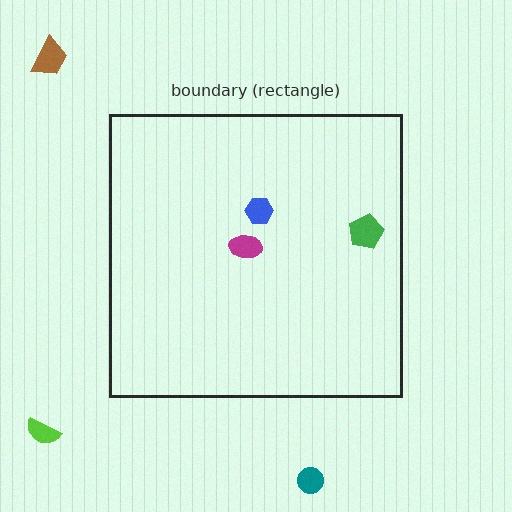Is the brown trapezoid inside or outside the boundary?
Outside.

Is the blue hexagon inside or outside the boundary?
Inside.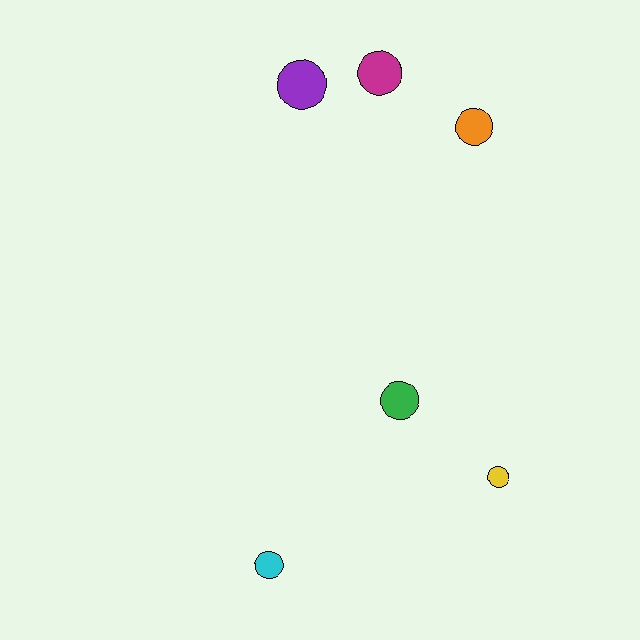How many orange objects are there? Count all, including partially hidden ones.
There is 1 orange object.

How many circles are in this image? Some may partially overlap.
There are 6 circles.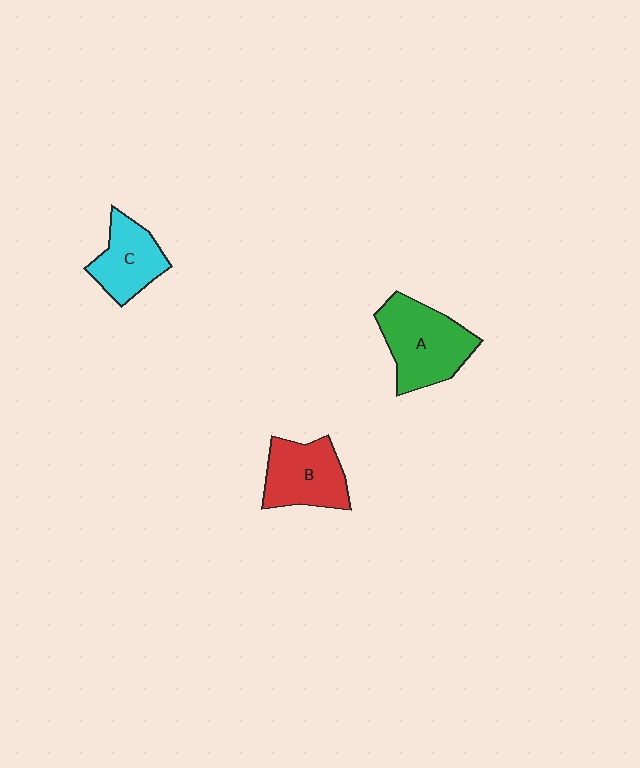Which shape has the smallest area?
Shape C (cyan).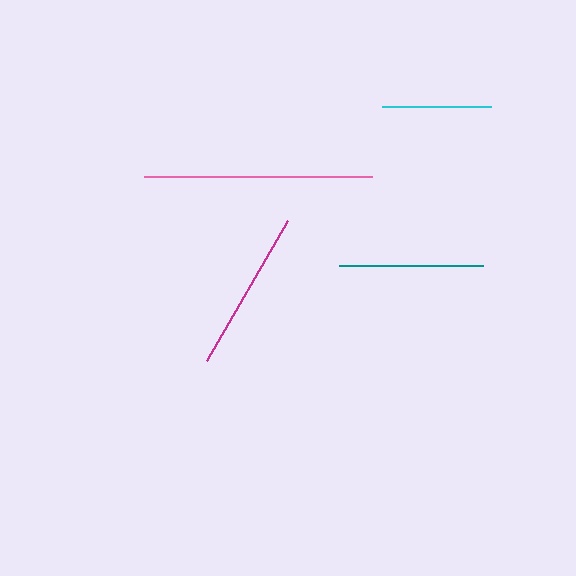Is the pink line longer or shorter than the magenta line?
The pink line is longer than the magenta line.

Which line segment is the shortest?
The cyan line is the shortest at approximately 109 pixels.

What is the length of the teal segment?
The teal segment is approximately 144 pixels long.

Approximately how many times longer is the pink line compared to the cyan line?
The pink line is approximately 2.1 times the length of the cyan line.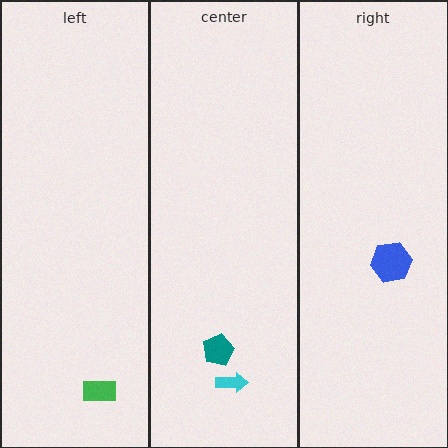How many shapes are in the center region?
2.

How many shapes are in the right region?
1.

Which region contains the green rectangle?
The left region.